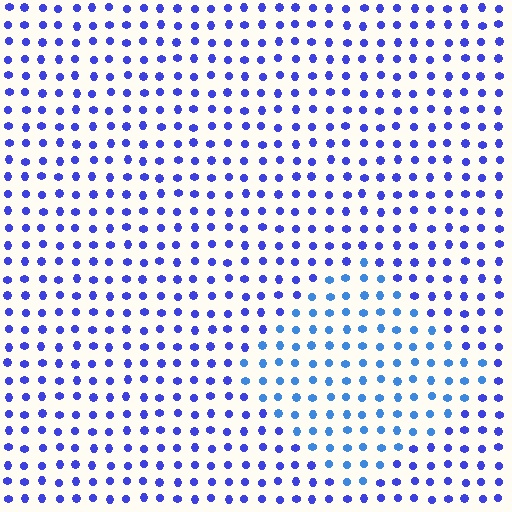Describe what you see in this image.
The image is filled with small blue elements in a uniform arrangement. A diamond-shaped region is visible where the elements are tinted to a slightly different hue, forming a subtle color boundary.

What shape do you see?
I see a diamond.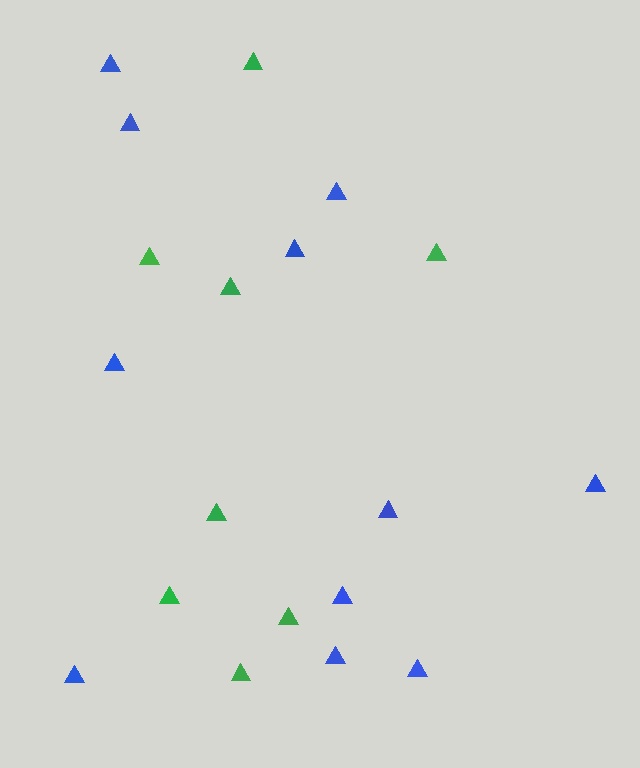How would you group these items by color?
There are 2 groups: one group of blue triangles (11) and one group of green triangles (8).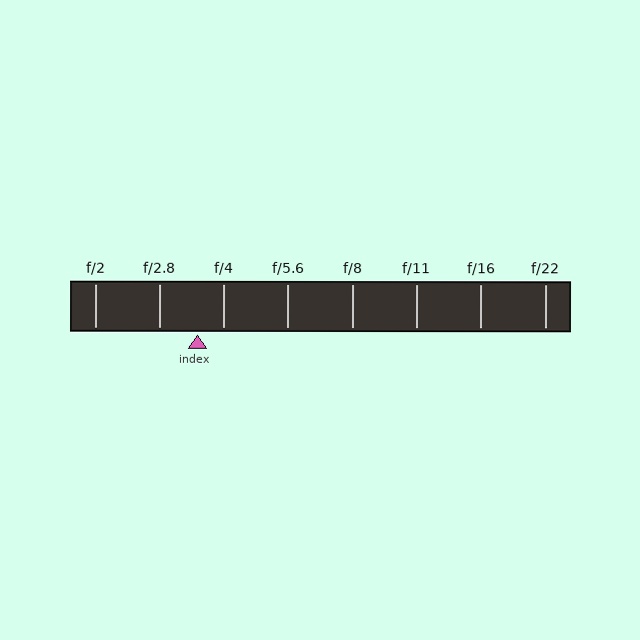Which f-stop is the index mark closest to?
The index mark is closest to f/4.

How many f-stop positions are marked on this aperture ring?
There are 8 f-stop positions marked.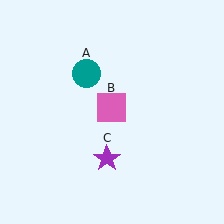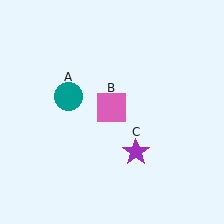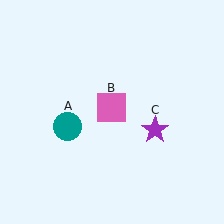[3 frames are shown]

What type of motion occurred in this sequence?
The teal circle (object A), purple star (object C) rotated counterclockwise around the center of the scene.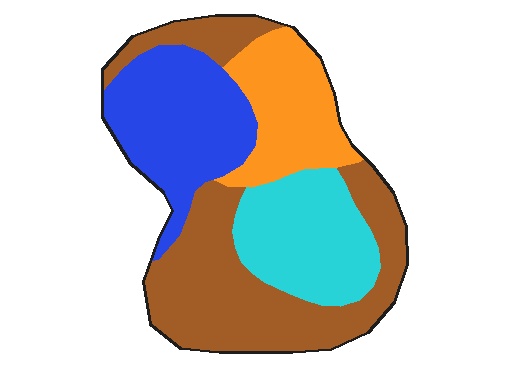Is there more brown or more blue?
Brown.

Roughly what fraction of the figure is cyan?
Cyan covers roughly 20% of the figure.